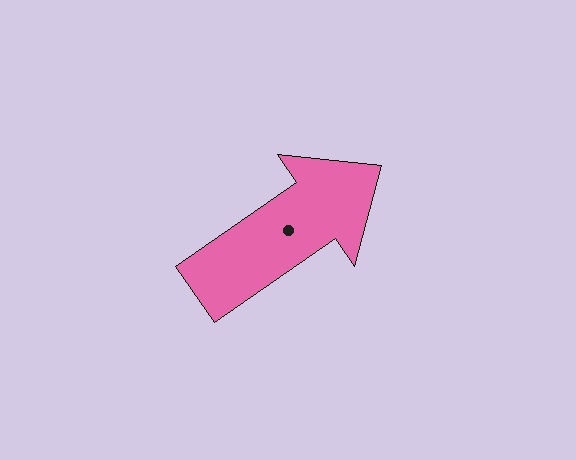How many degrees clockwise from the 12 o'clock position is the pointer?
Approximately 55 degrees.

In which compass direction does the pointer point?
Northeast.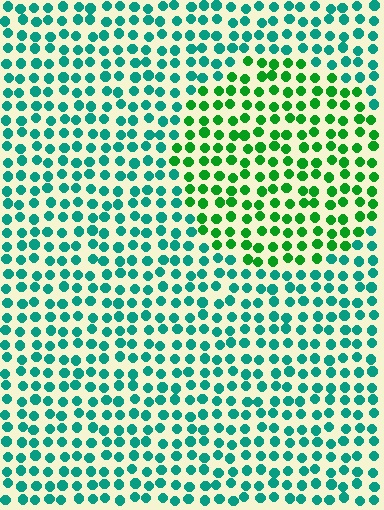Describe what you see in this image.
The image is filled with small teal elements in a uniform arrangement. A circle-shaped region is visible where the elements are tinted to a slightly different hue, forming a subtle color boundary.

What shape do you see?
I see a circle.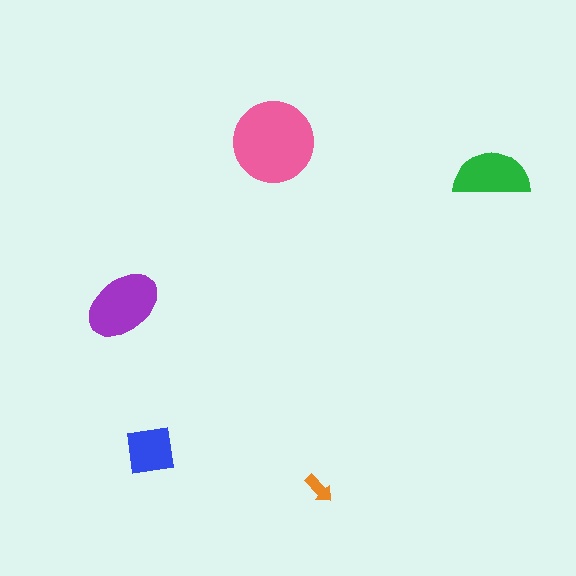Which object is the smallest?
The orange arrow.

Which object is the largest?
The pink circle.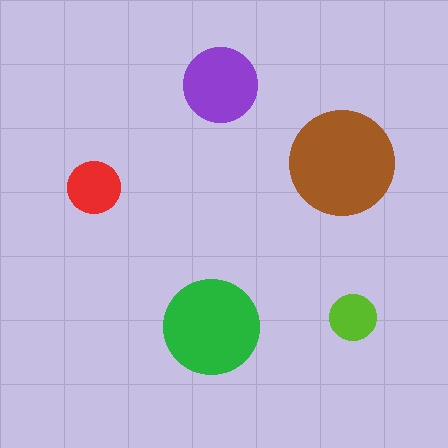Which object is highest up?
The purple circle is topmost.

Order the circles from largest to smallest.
the brown one, the green one, the purple one, the red one, the lime one.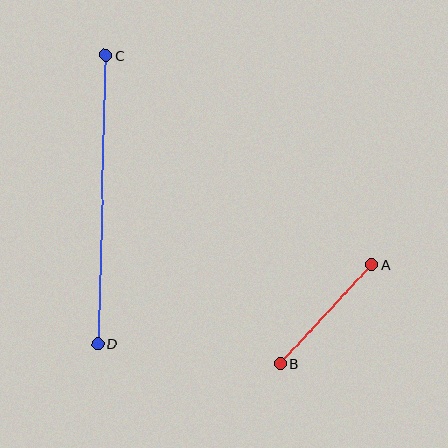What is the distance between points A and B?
The distance is approximately 135 pixels.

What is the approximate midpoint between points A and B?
The midpoint is at approximately (326, 314) pixels.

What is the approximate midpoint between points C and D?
The midpoint is at approximately (102, 200) pixels.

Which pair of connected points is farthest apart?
Points C and D are farthest apart.